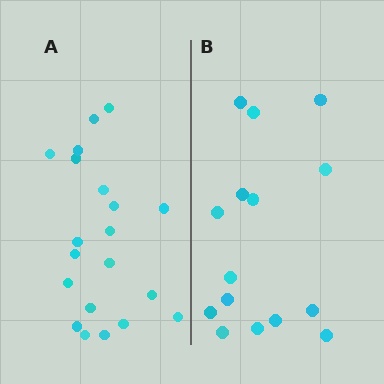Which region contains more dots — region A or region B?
Region A (the left region) has more dots.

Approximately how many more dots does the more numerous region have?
Region A has about 5 more dots than region B.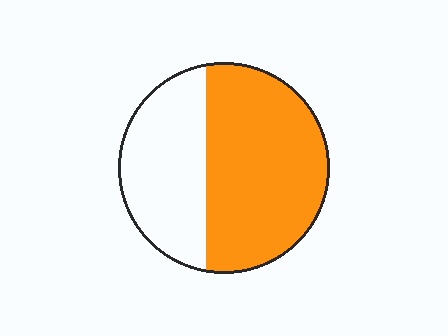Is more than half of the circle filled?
Yes.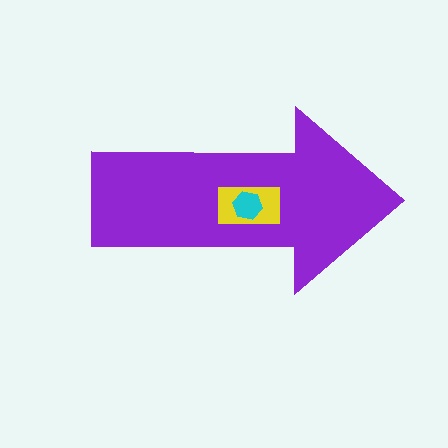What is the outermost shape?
The purple arrow.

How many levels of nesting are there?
3.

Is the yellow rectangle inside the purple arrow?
Yes.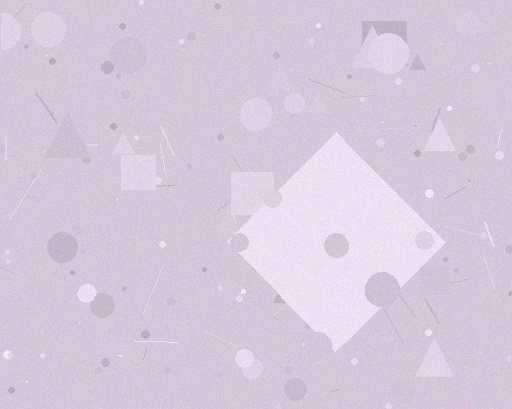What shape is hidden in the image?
A diamond is hidden in the image.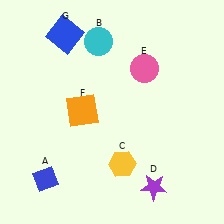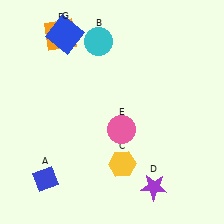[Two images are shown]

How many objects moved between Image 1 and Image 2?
2 objects moved between the two images.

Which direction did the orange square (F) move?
The orange square (F) moved up.